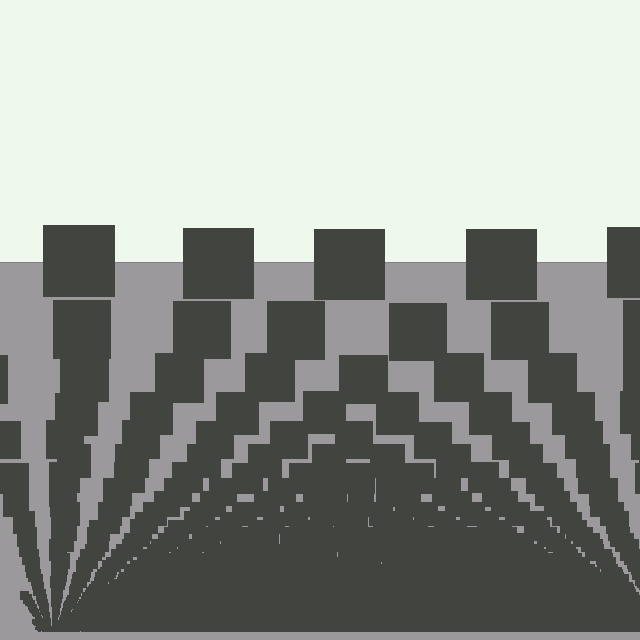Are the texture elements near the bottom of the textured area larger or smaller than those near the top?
Smaller. The gradient is inverted — elements near the bottom are smaller and denser.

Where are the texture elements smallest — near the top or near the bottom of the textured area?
Near the bottom.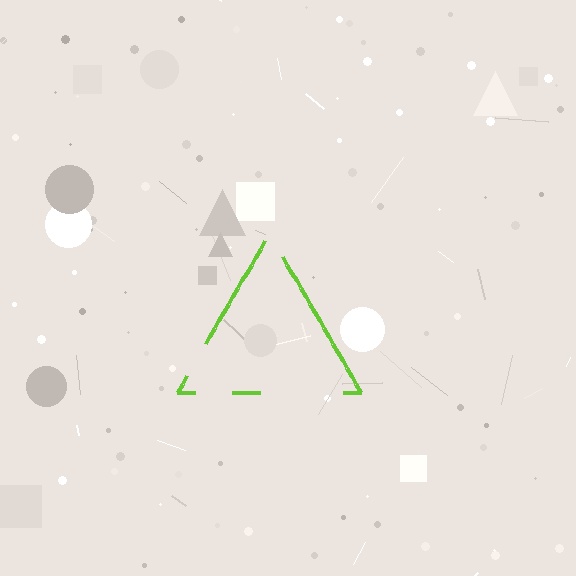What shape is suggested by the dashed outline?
The dashed outline suggests a triangle.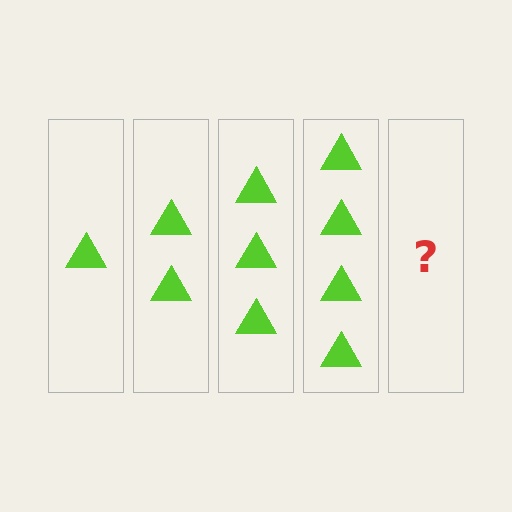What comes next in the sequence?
The next element should be 5 triangles.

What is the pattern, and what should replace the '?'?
The pattern is that each step adds one more triangle. The '?' should be 5 triangles.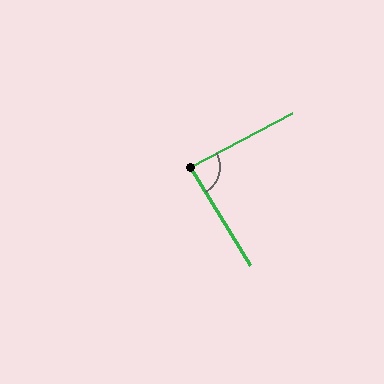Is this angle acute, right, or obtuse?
It is approximately a right angle.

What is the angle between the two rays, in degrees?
Approximately 87 degrees.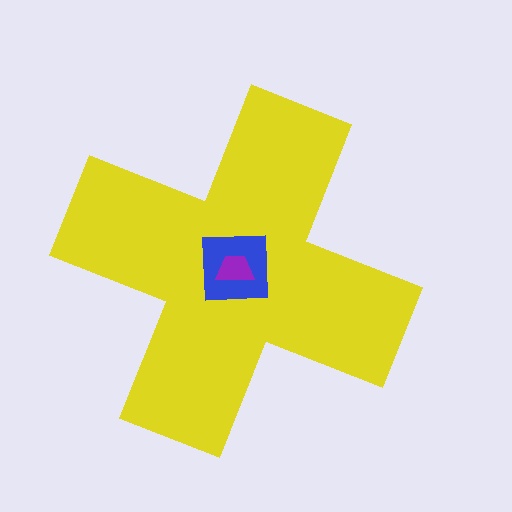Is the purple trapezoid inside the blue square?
Yes.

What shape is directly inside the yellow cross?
The blue square.